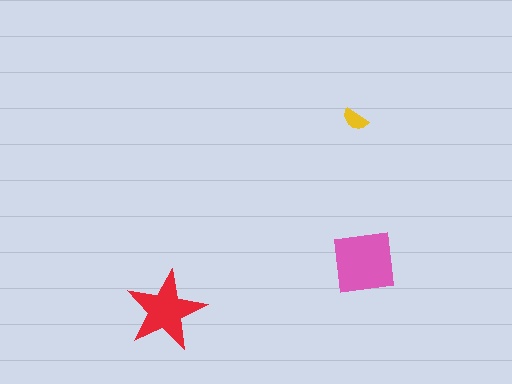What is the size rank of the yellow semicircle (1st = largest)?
3rd.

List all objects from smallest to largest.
The yellow semicircle, the red star, the pink square.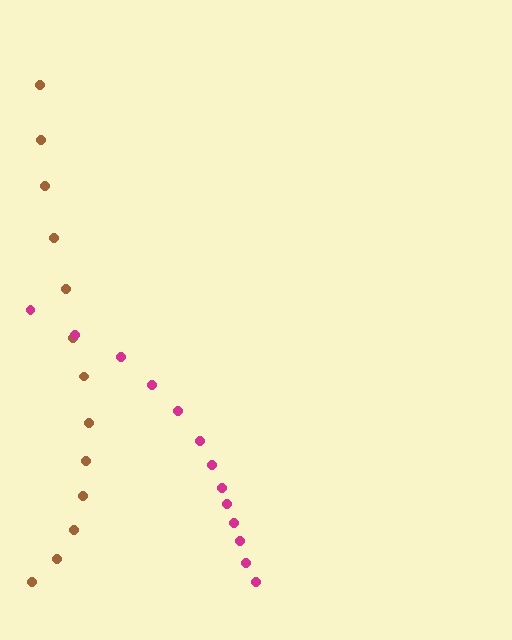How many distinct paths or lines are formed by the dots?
There are 2 distinct paths.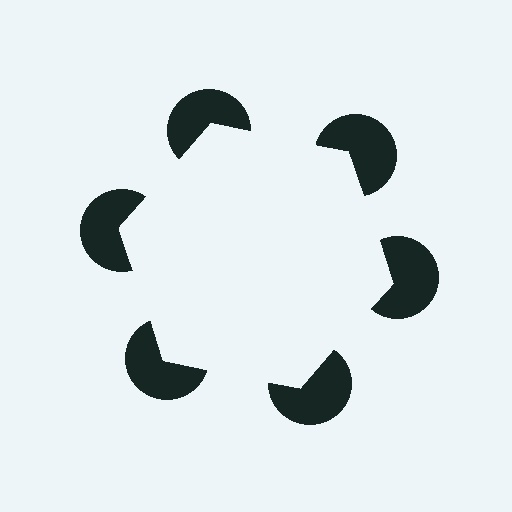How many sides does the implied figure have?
6 sides.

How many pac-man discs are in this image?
There are 6 — one at each vertex of the illusory hexagon.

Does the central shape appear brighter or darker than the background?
It typically appears slightly brighter than the background, even though no actual brightness change is drawn.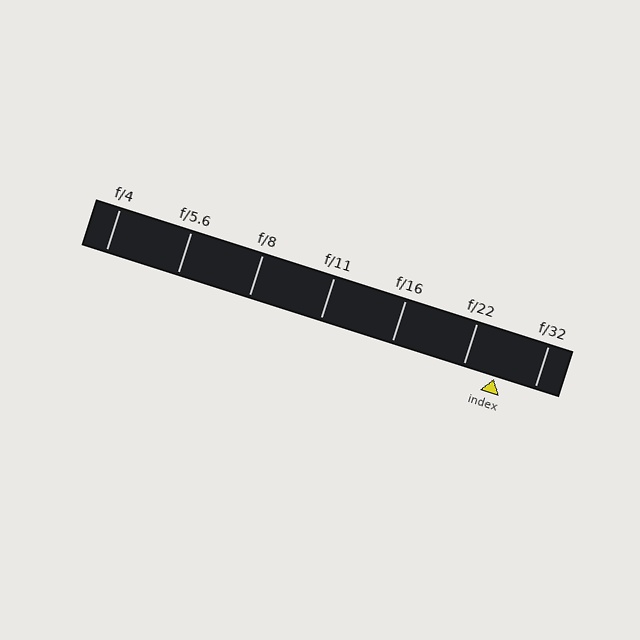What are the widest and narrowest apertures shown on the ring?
The widest aperture shown is f/4 and the narrowest is f/32.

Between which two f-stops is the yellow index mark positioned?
The index mark is between f/22 and f/32.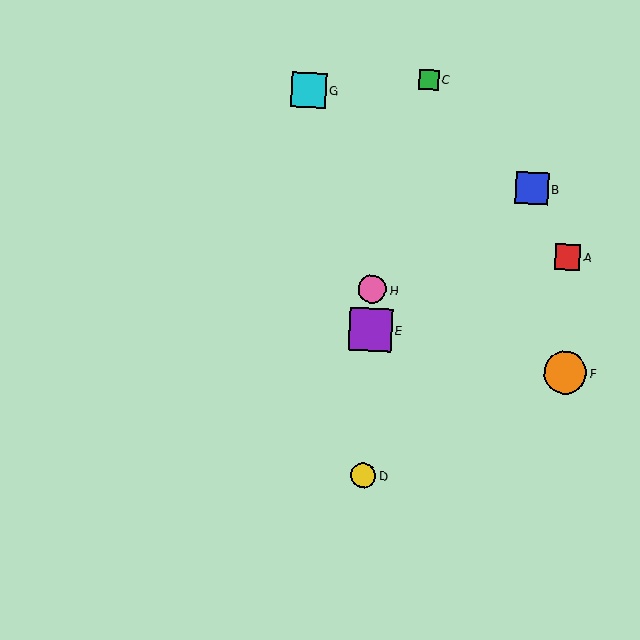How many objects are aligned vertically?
3 objects (D, E, H) are aligned vertically.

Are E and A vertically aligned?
No, E is at x≈370 and A is at x≈568.